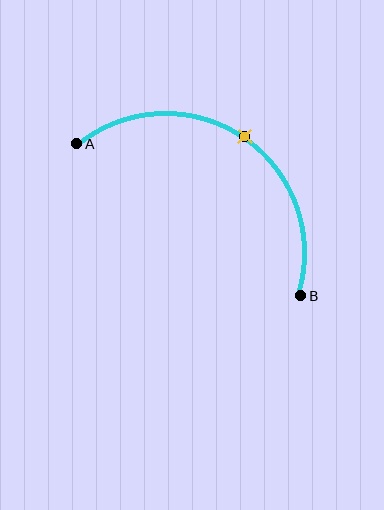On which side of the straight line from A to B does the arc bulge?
The arc bulges above and to the right of the straight line connecting A and B.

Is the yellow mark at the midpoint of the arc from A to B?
Yes. The yellow mark lies on the arc at equal arc-length from both A and B — it is the arc midpoint.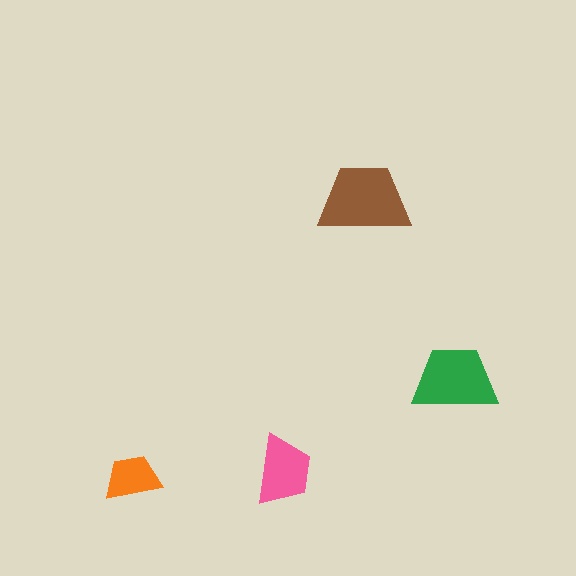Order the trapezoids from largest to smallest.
the brown one, the green one, the pink one, the orange one.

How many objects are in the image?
There are 4 objects in the image.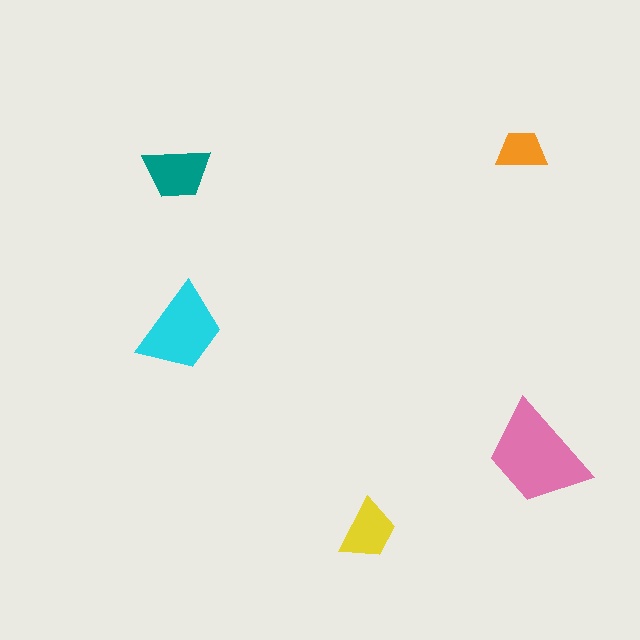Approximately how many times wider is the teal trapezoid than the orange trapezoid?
About 1.5 times wider.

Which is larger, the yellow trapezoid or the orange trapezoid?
The yellow one.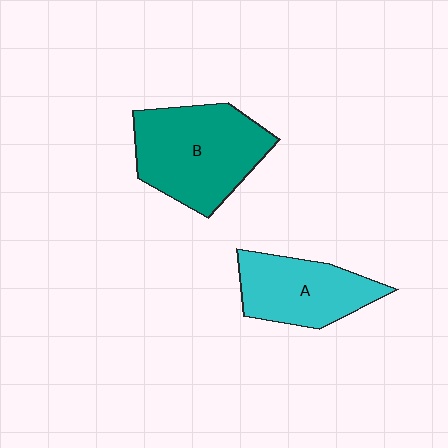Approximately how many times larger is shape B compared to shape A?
Approximately 1.4 times.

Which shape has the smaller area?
Shape A (cyan).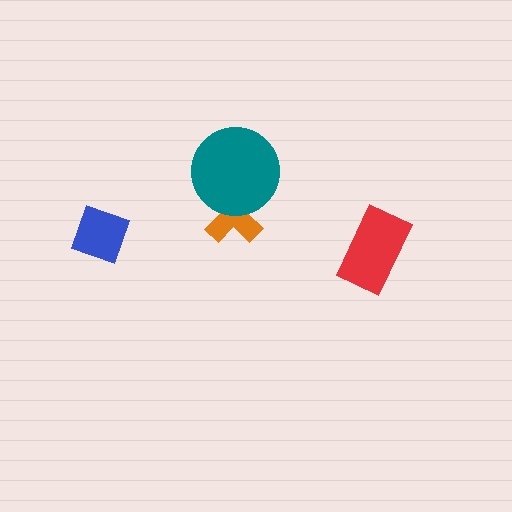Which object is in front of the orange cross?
The teal circle is in front of the orange cross.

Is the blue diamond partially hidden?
No, no other shape covers it.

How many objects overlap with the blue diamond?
0 objects overlap with the blue diamond.